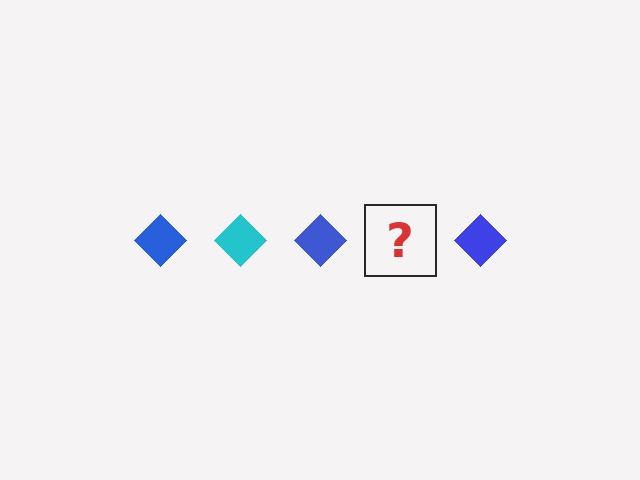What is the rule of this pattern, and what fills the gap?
The rule is that the pattern cycles through blue, cyan diamonds. The gap should be filled with a cyan diamond.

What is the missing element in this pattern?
The missing element is a cyan diamond.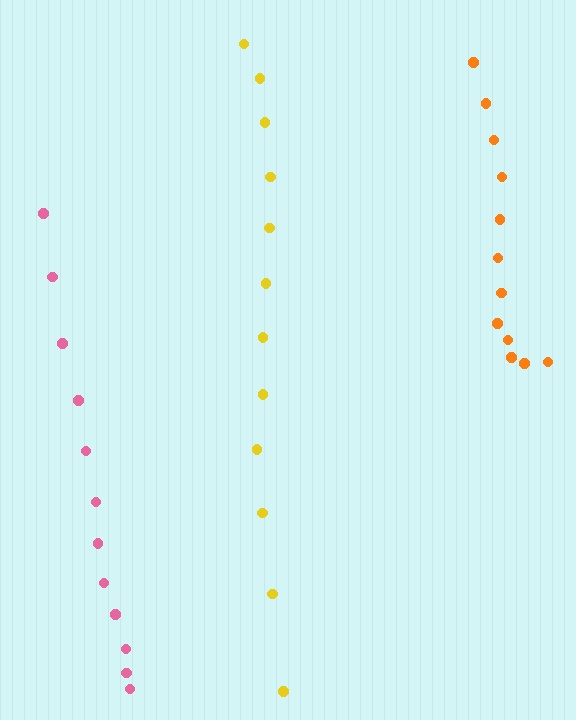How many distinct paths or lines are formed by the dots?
There are 3 distinct paths.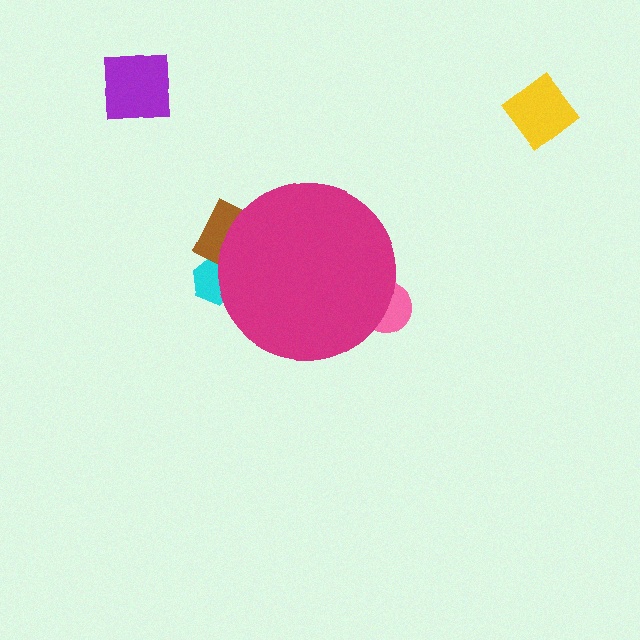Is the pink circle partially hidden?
Yes, the pink circle is partially hidden behind the magenta circle.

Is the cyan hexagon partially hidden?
Yes, the cyan hexagon is partially hidden behind the magenta circle.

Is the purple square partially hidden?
No, the purple square is fully visible.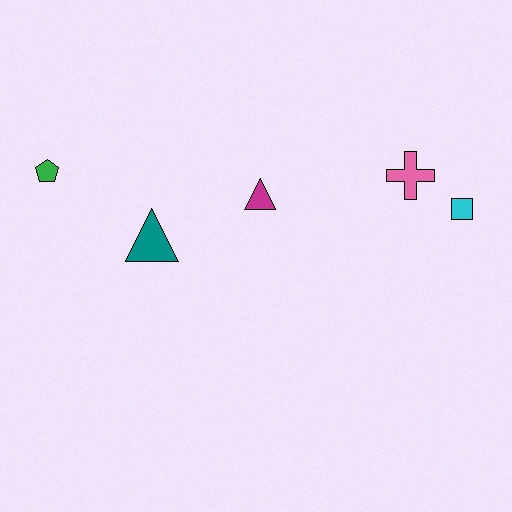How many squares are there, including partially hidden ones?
There is 1 square.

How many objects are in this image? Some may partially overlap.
There are 5 objects.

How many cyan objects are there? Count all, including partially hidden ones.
There is 1 cyan object.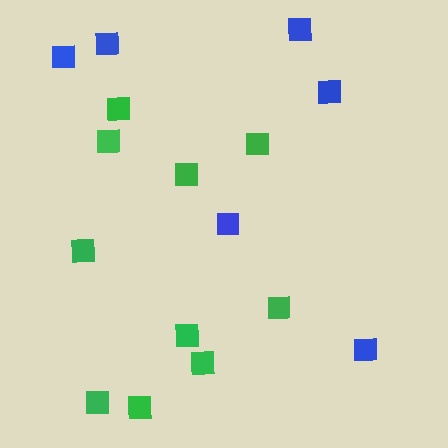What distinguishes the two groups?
There are 2 groups: one group of green squares (10) and one group of blue squares (6).